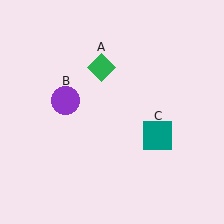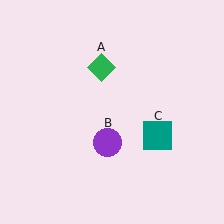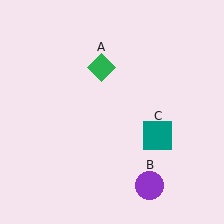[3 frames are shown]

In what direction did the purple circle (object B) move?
The purple circle (object B) moved down and to the right.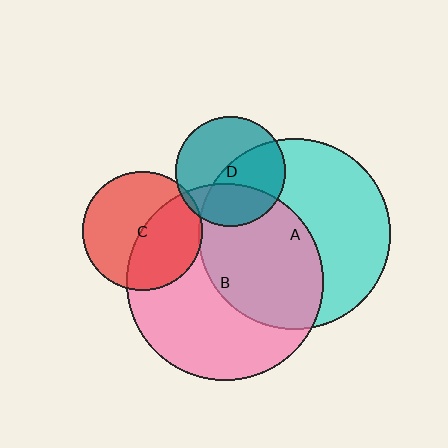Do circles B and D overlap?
Yes.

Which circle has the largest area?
Circle B (pink).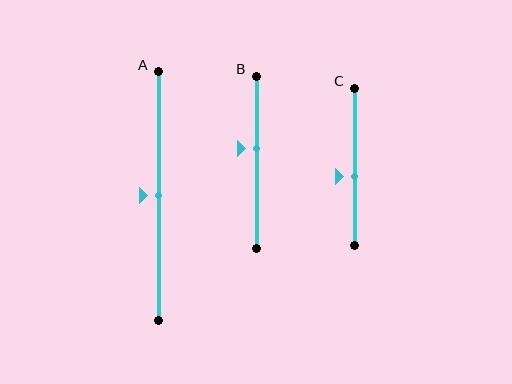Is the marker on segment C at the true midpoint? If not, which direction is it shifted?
No, the marker on segment C is shifted downward by about 6% of the segment length.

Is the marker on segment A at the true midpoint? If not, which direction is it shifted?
Yes, the marker on segment A is at the true midpoint.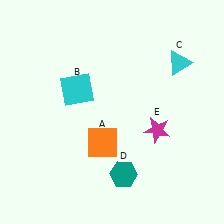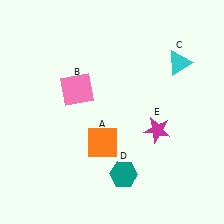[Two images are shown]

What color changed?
The square (B) changed from cyan in Image 1 to pink in Image 2.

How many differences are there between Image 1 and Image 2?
There is 1 difference between the two images.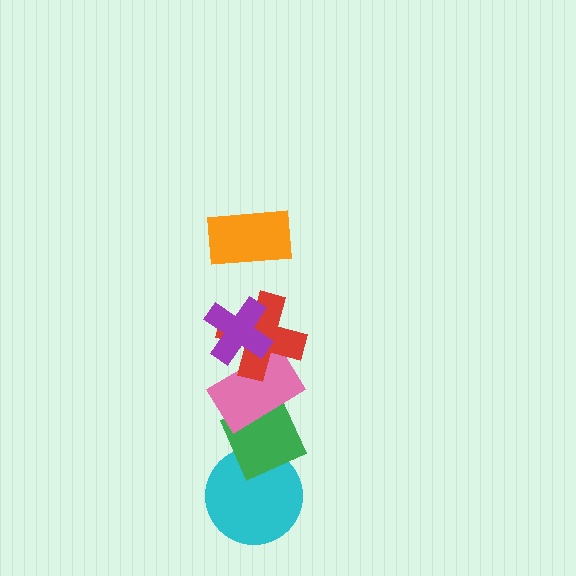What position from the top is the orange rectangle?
The orange rectangle is 1st from the top.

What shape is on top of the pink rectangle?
The red cross is on top of the pink rectangle.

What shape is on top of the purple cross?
The orange rectangle is on top of the purple cross.